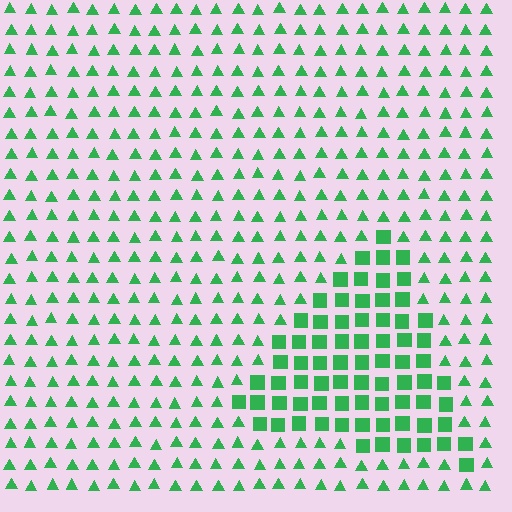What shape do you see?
I see a triangle.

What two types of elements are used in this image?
The image uses squares inside the triangle region and triangles outside it.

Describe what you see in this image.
The image is filled with small green elements arranged in a uniform grid. A triangle-shaped region contains squares, while the surrounding area contains triangles. The boundary is defined purely by the change in element shape.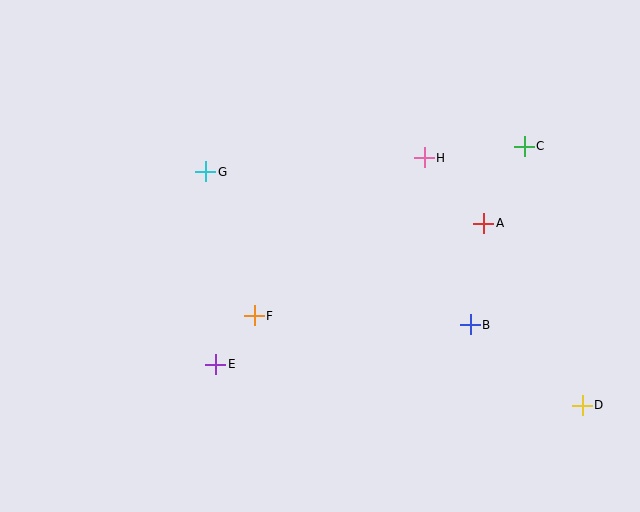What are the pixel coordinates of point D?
Point D is at (582, 405).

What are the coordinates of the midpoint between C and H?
The midpoint between C and H is at (474, 152).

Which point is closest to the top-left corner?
Point G is closest to the top-left corner.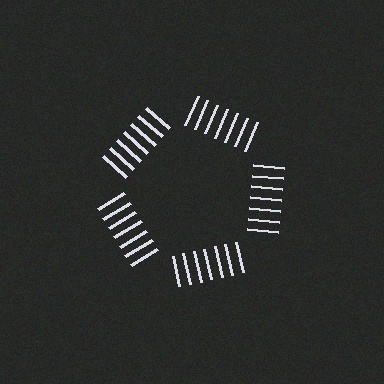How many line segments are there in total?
35 — 7 along each of the 5 edges.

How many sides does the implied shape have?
5 sides — the line-ends trace a pentagon.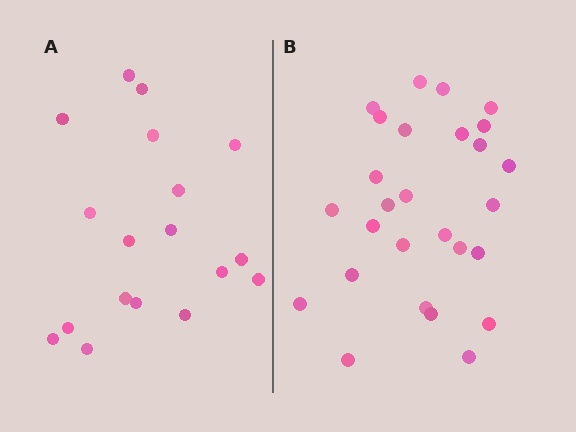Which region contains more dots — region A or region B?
Region B (the right region) has more dots.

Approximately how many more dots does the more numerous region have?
Region B has roughly 8 or so more dots than region A.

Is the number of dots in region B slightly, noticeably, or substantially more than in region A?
Region B has substantially more. The ratio is roughly 1.5 to 1.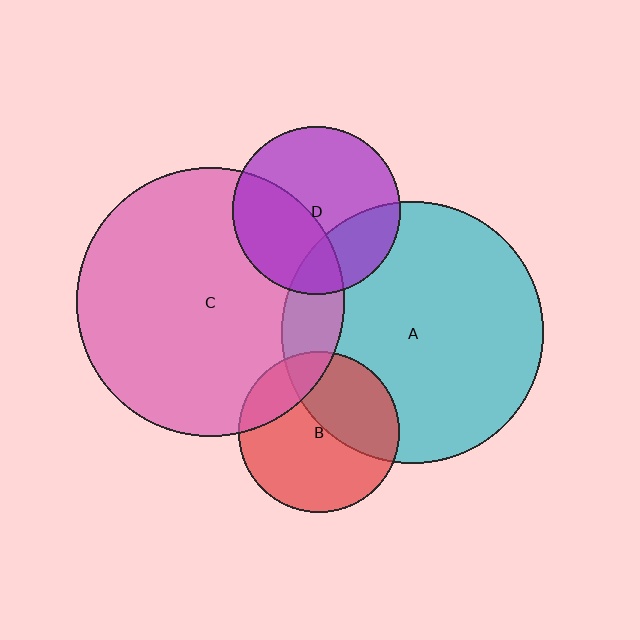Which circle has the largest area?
Circle C (pink).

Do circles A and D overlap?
Yes.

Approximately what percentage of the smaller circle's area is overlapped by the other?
Approximately 25%.